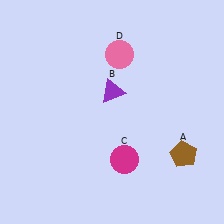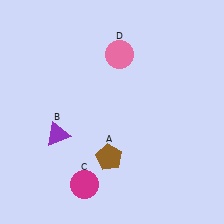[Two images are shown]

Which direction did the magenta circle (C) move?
The magenta circle (C) moved left.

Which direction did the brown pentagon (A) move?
The brown pentagon (A) moved left.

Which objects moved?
The objects that moved are: the brown pentagon (A), the purple triangle (B), the magenta circle (C).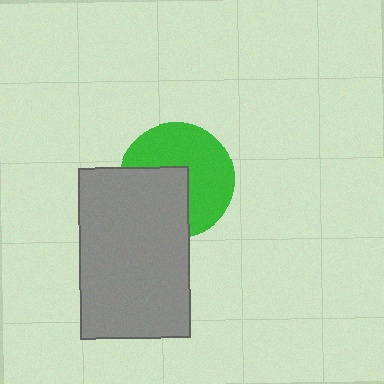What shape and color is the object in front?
The object in front is a gray rectangle.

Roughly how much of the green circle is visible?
About half of it is visible (roughly 59%).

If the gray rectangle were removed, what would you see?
You would see the complete green circle.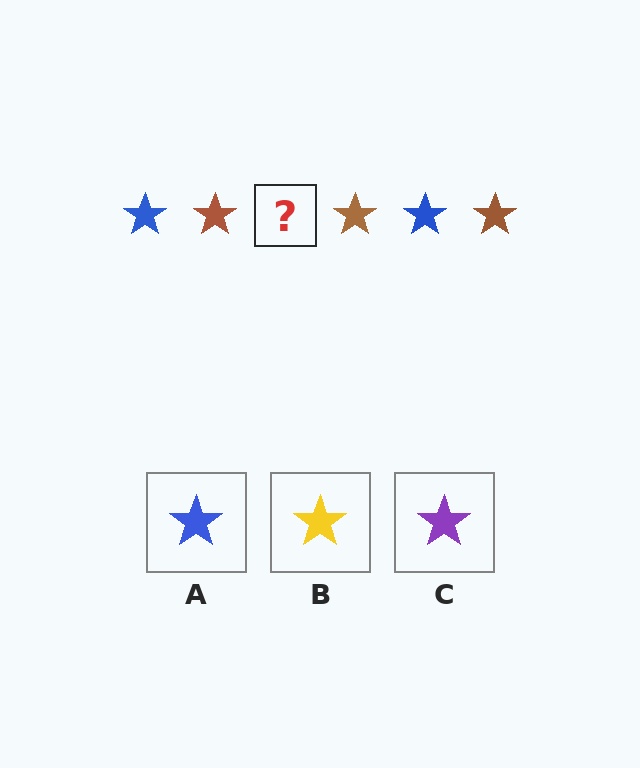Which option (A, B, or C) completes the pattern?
A.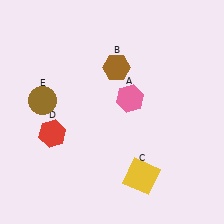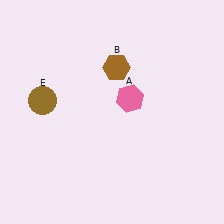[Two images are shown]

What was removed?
The red hexagon (D), the yellow square (C) were removed in Image 2.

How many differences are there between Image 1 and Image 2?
There are 2 differences between the two images.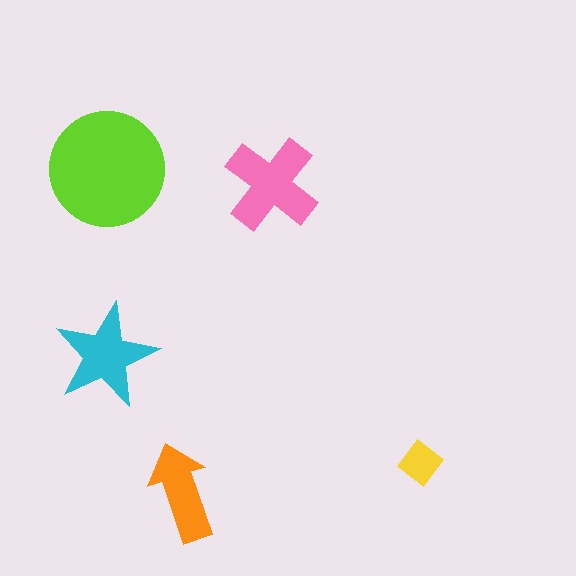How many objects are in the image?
There are 5 objects in the image.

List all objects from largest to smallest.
The lime circle, the pink cross, the cyan star, the orange arrow, the yellow diamond.